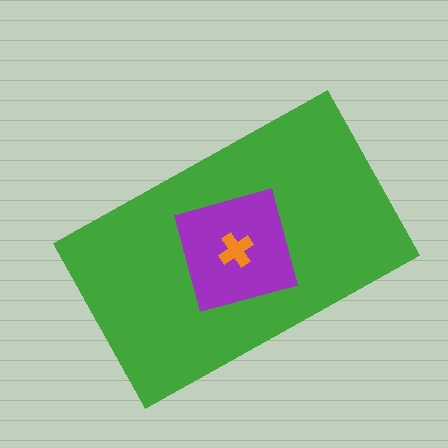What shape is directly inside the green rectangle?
The purple diamond.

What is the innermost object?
The orange cross.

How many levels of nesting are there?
3.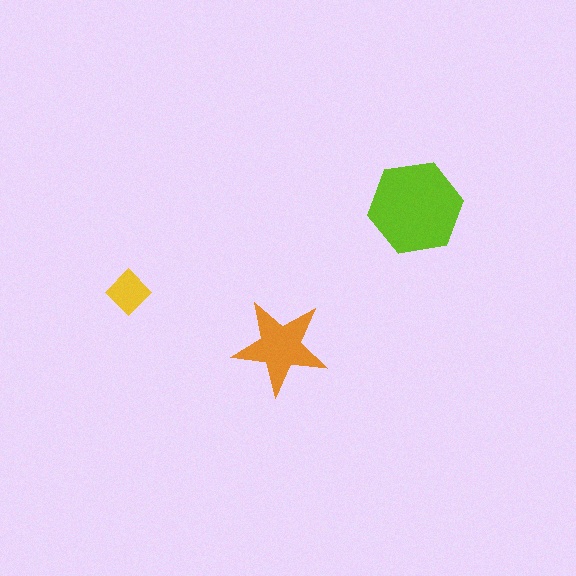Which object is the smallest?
The yellow diamond.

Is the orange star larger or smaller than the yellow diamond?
Larger.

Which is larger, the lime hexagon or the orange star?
The lime hexagon.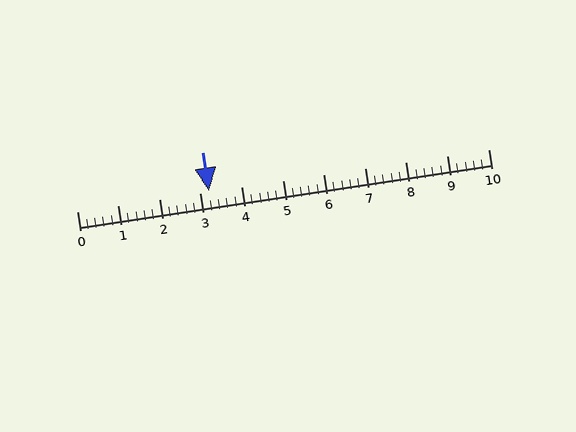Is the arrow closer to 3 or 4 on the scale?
The arrow is closer to 3.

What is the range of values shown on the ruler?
The ruler shows values from 0 to 10.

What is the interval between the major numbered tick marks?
The major tick marks are spaced 1 units apart.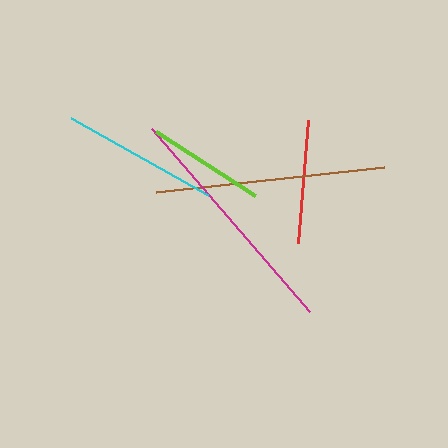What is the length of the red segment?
The red segment is approximately 123 pixels long.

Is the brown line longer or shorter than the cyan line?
The brown line is longer than the cyan line.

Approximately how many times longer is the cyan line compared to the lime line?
The cyan line is approximately 1.3 times the length of the lime line.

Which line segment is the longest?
The magenta line is the longest at approximately 242 pixels.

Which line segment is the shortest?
The lime line is the shortest at approximately 119 pixels.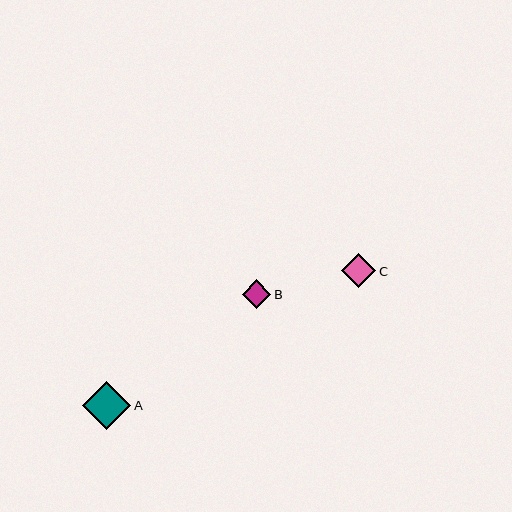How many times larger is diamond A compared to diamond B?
Diamond A is approximately 1.7 times the size of diamond B.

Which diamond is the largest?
Diamond A is the largest with a size of approximately 48 pixels.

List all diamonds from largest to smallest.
From largest to smallest: A, C, B.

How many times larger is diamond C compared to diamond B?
Diamond C is approximately 1.2 times the size of diamond B.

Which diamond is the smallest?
Diamond B is the smallest with a size of approximately 29 pixels.